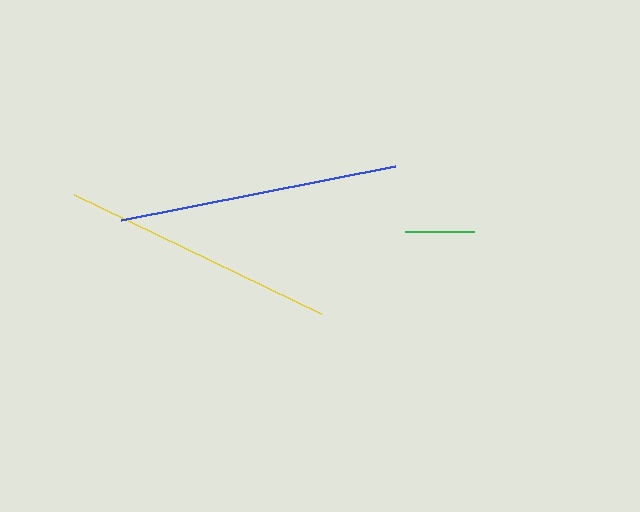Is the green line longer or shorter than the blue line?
The blue line is longer than the green line.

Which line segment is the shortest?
The green line is the shortest at approximately 69 pixels.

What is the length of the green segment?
The green segment is approximately 69 pixels long.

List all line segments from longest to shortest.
From longest to shortest: blue, yellow, green.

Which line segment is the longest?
The blue line is the longest at approximately 279 pixels.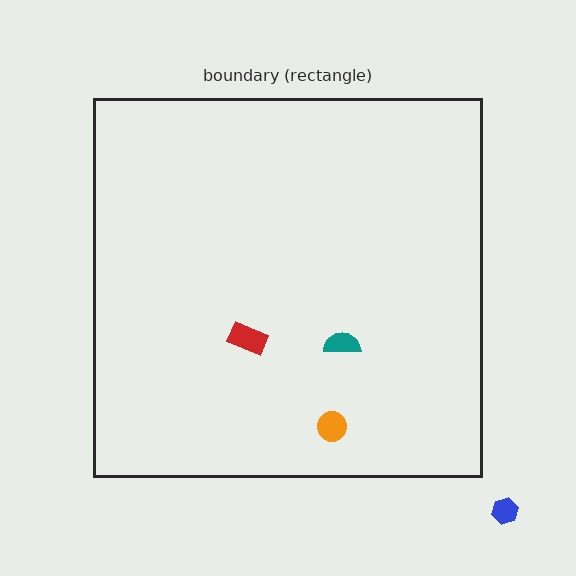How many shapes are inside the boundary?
3 inside, 1 outside.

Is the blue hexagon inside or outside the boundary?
Outside.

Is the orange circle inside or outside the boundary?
Inside.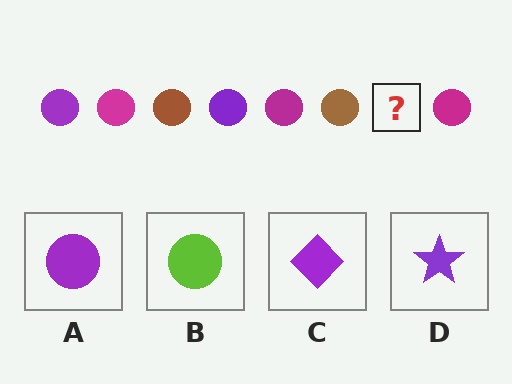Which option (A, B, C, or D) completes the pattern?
A.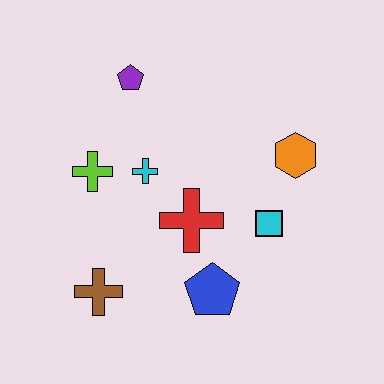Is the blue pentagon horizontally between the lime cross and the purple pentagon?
No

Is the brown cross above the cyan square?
No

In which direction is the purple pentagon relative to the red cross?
The purple pentagon is above the red cross.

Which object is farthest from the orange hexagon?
The brown cross is farthest from the orange hexagon.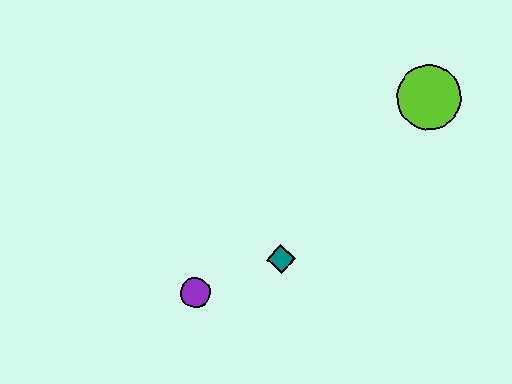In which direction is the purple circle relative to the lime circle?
The purple circle is to the left of the lime circle.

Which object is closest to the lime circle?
The teal diamond is closest to the lime circle.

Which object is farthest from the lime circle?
The purple circle is farthest from the lime circle.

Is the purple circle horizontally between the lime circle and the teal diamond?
No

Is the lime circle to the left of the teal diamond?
No